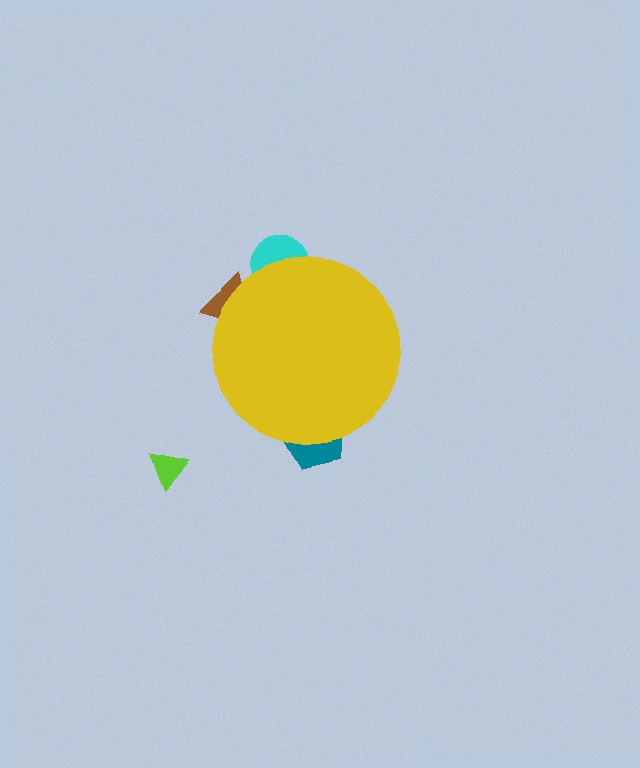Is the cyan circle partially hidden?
Yes, the cyan circle is partially hidden behind the yellow circle.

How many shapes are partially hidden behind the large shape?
3 shapes are partially hidden.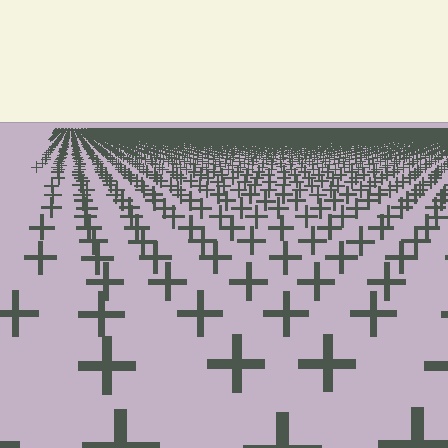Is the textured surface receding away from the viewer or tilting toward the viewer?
The surface is receding away from the viewer. Texture elements get smaller and denser toward the top.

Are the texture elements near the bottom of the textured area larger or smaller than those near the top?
Larger. Near the bottom, elements are closer to the viewer and appear at a bigger on-screen size.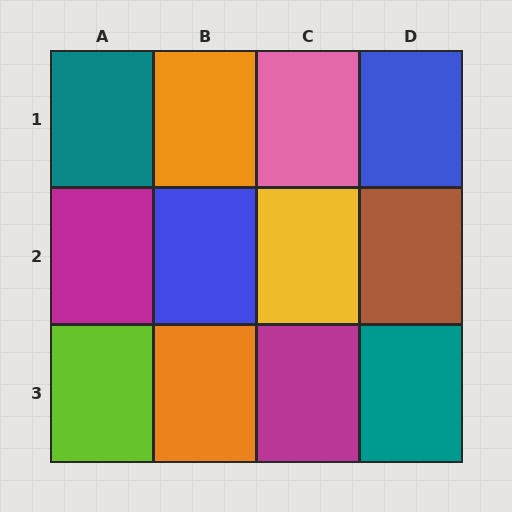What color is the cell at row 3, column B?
Orange.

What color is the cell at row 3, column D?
Teal.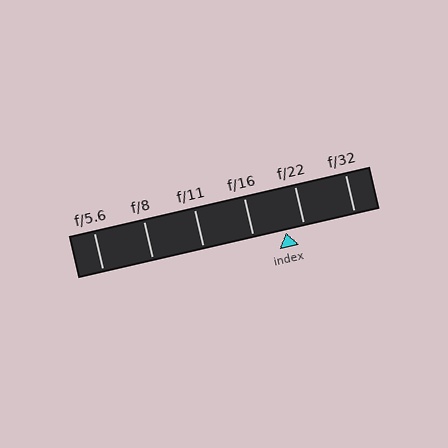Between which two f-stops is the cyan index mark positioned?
The index mark is between f/16 and f/22.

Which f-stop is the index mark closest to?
The index mark is closest to f/22.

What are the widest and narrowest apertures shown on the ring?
The widest aperture shown is f/5.6 and the narrowest is f/32.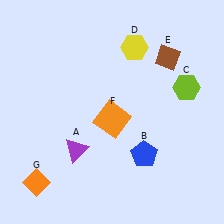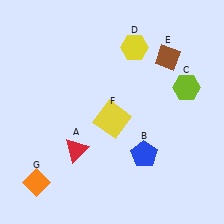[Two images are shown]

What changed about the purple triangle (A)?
In Image 1, A is purple. In Image 2, it changed to red.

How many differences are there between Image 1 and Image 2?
There are 2 differences between the two images.